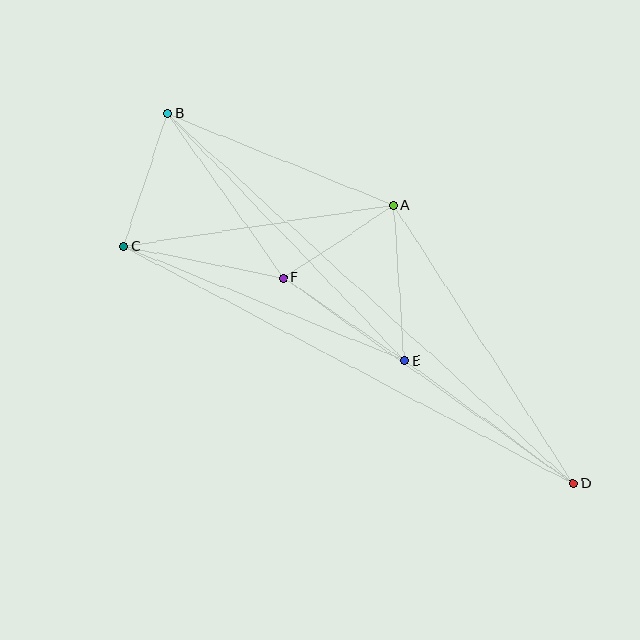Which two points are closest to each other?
Points A and F are closest to each other.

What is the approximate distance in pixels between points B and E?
The distance between B and E is approximately 343 pixels.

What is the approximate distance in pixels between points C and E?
The distance between C and E is approximately 303 pixels.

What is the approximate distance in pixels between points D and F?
The distance between D and F is approximately 355 pixels.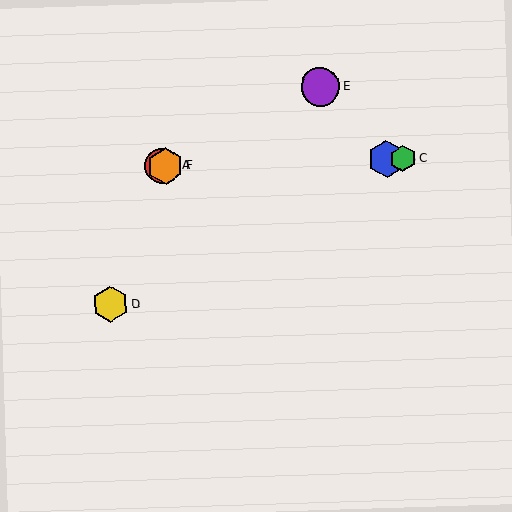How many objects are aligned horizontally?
4 objects (A, B, C, F) are aligned horizontally.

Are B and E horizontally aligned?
No, B is at y≈159 and E is at y≈87.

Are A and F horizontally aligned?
Yes, both are at y≈166.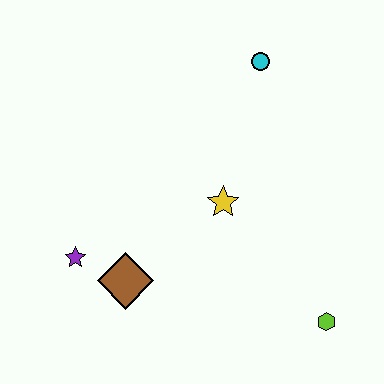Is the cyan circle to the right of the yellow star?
Yes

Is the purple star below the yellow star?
Yes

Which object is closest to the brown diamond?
The purple star is closest to the brown diamond.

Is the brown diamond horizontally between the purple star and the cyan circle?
Yes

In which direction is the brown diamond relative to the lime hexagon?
The brown diamond is to the left of the lime hexagon.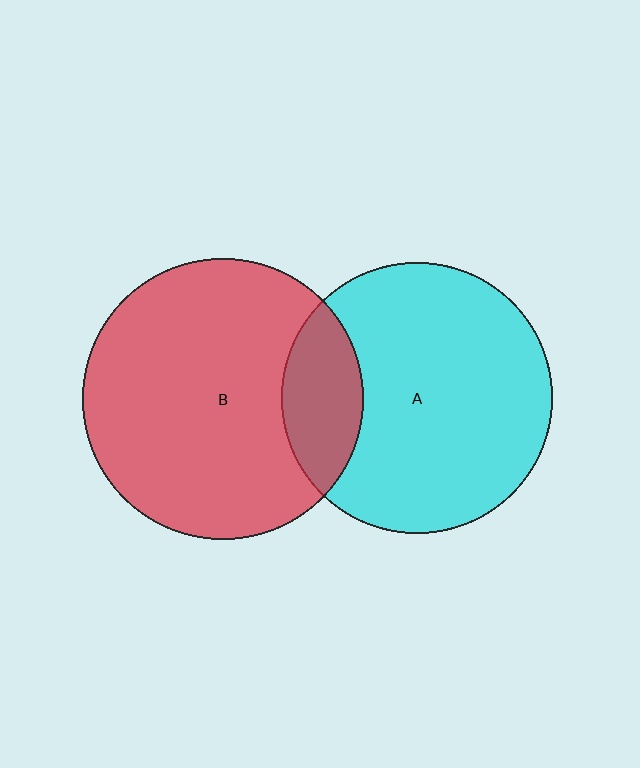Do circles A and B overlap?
Yes.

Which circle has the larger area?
Circle B (red).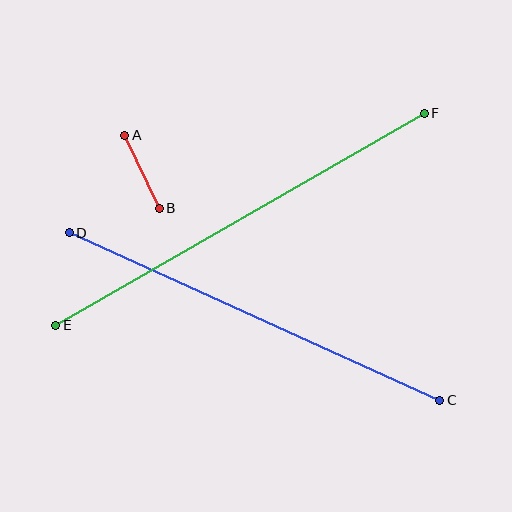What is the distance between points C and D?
The distance is approximately 407 pixels.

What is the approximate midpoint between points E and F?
The midpoint is at approximately (240, 219) pixels.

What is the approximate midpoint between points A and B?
The midpoint is at approximately (142, 172) pixels.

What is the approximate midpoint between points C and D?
The midpoint is at approximately (254, 316) pixels.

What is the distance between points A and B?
The distance is approximately 81 pixels.